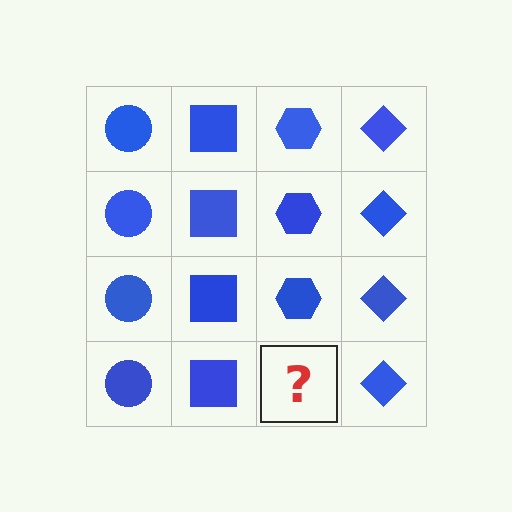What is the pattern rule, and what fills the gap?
The rule is that each column has a consistent shape. The gap should be filled with a blue hexagon.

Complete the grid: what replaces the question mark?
The question mark should be replaced with a blue hexagon.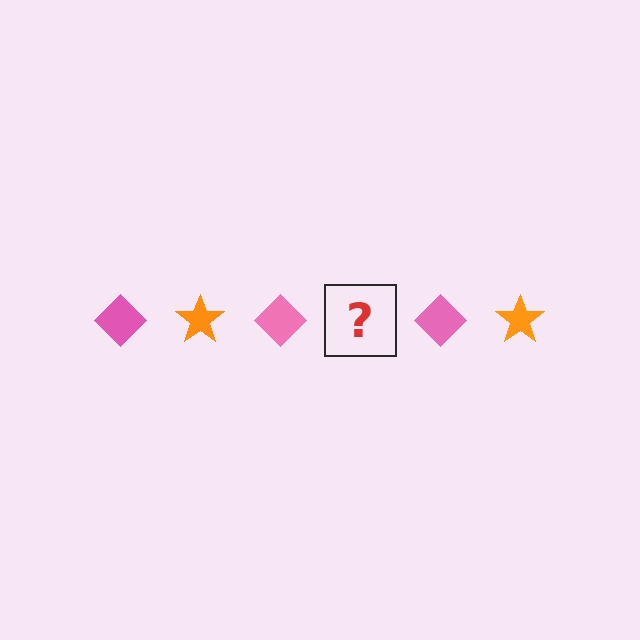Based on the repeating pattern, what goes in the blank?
The blank should be an orange star.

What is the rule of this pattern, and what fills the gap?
The rule is that the pattern alternates between pink diamond and orange star. The gap should be filled with an orange star.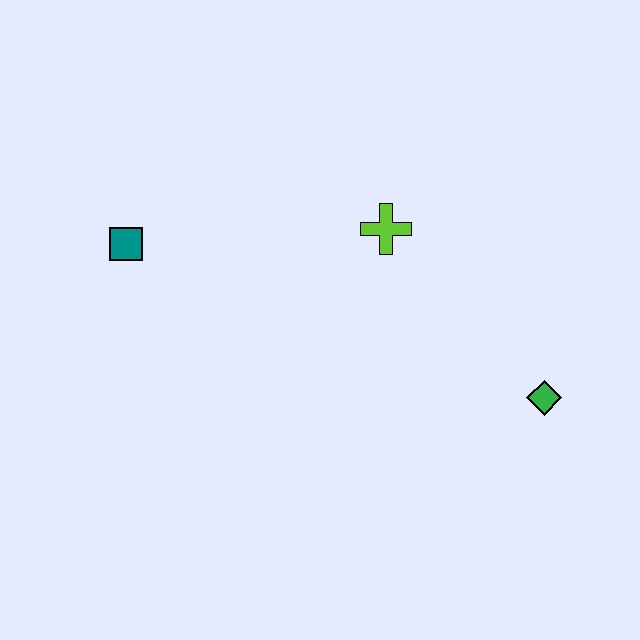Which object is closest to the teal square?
The lime cross is closest to the teal square.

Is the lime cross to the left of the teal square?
No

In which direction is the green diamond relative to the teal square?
The green diamond is to the right of the teal square.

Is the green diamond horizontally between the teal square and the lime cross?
No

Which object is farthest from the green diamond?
The teal square is farthest from the green diamond.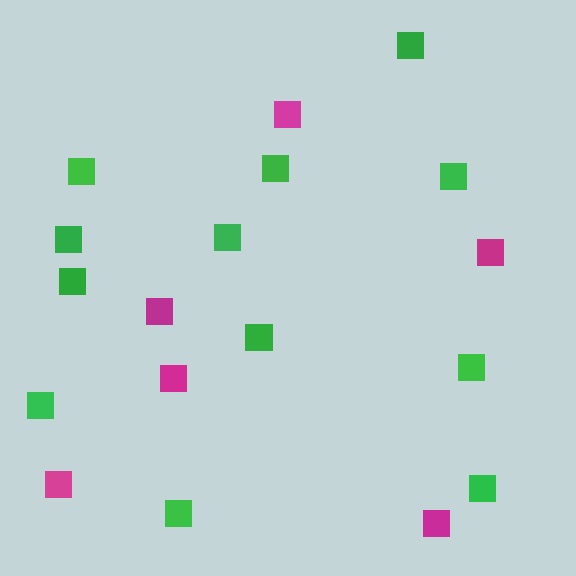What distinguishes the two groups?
There are 2 groups: one group of magenta squares (6) and one group of green squares (12).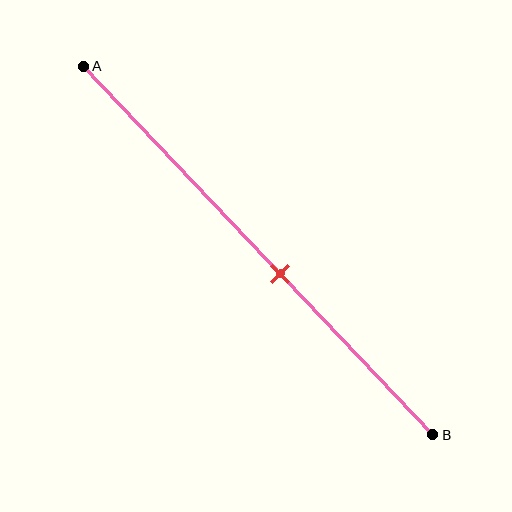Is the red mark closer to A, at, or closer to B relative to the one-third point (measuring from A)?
The red mark is closer to point B than the one-third point of segment AB.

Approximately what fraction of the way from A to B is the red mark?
The red mark is approximately 55% of the way from A to B.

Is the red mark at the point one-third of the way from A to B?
No, the mark is at about 55% from A, not at the 33% one-third point.